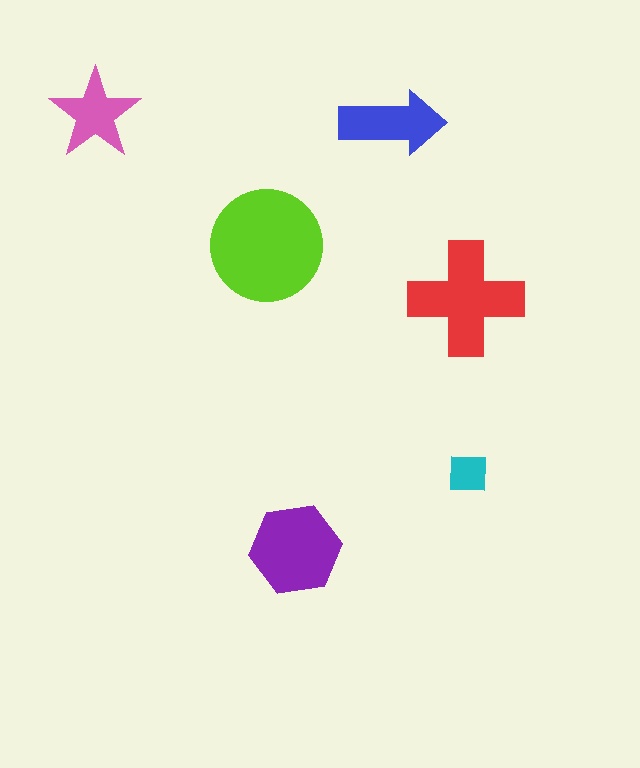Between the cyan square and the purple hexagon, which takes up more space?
The purple hexagon.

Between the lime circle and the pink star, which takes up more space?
The lime circle.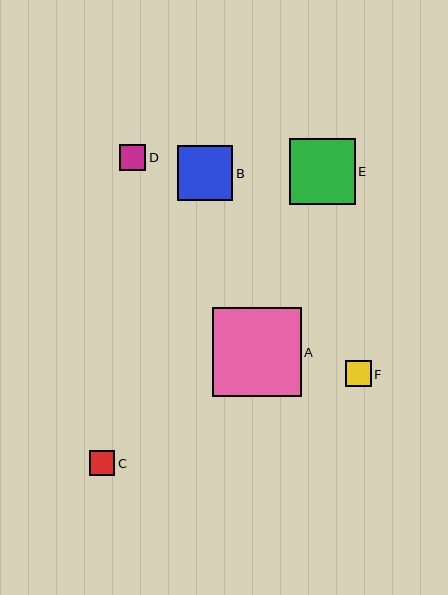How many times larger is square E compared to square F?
Square E is approximately 2.5 times the size of square F.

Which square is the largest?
Square A is the largest with a size of approximately 89 pixels.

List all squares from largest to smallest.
From largest to smallest: A, E, B, D, F, C.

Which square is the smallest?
Square C is the smallest with a size of approximately 25 pixels.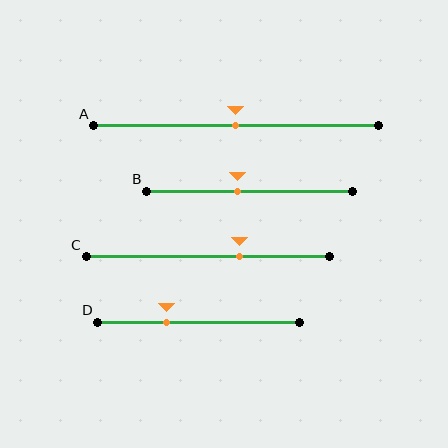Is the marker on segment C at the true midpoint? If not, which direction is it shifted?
No, the marker on segment C is shifted to the right by about 13% of the segment length.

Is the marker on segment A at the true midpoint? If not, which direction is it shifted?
Yes, the marker on segment A is at the true midpoint.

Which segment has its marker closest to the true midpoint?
Segment A has its marker closest to the true midpoint.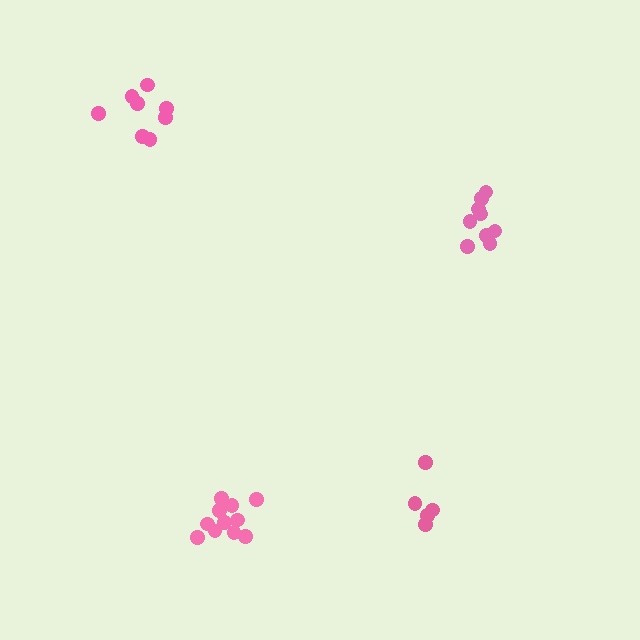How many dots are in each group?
Group 1: 5 dots, Group 2: 8 dots, Group 3: 11 dots, Group 4: 9 dots (33 total).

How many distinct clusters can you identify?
There are 4 distinct clusters.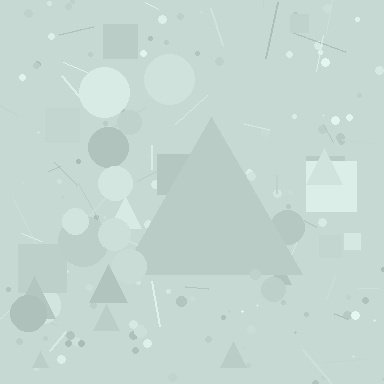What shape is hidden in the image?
A triangle is hidden in the image.